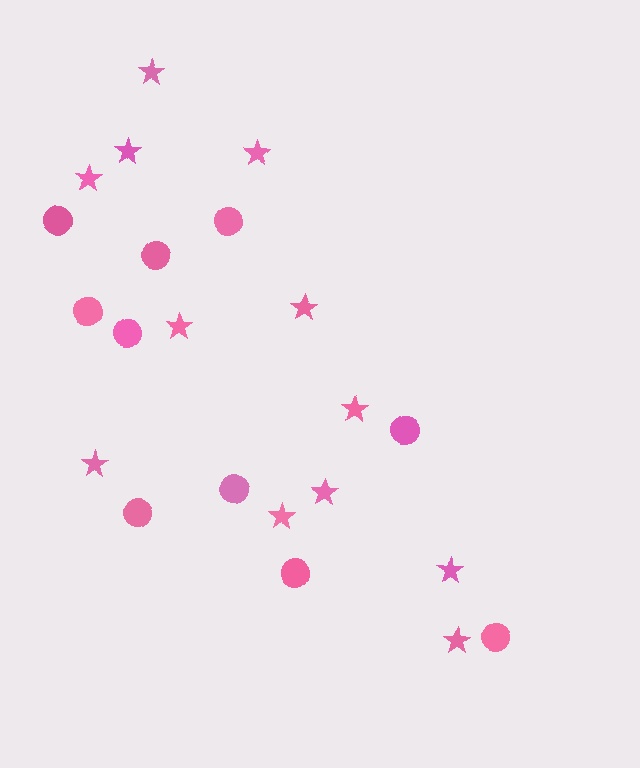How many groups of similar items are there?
There are 2 groups: one group of circles (10) and one group of stars (12).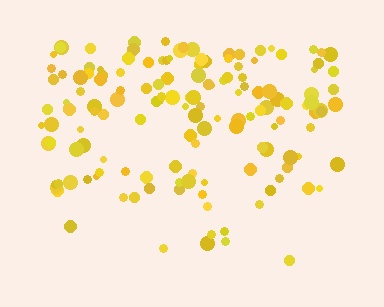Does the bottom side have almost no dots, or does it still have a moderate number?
Still a moderate number, just noticeably fewer than the top.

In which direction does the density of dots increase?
From bottom to top, with the top side densest.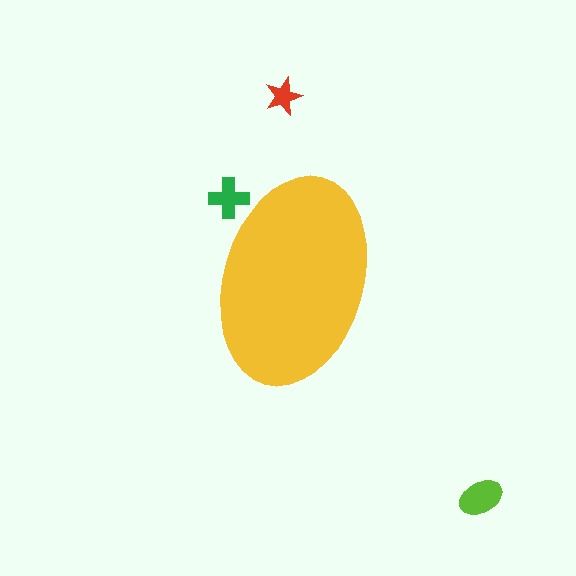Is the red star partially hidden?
No, the red star is fully visible.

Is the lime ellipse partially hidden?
No, the lime ellipse is fully visible.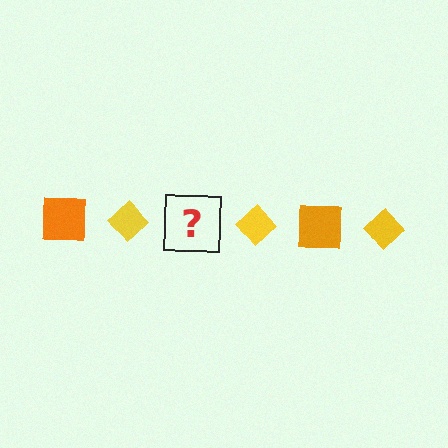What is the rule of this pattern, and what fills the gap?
The rule is that the pattern alternates between orange square and yellow diamond. The gap should be filled with an orange square.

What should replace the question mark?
The question mark should be replaced with an orange square.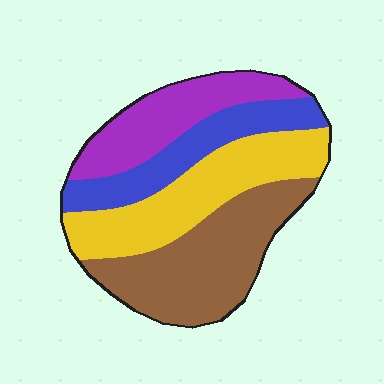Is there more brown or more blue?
Brown.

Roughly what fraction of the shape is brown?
Brown takes up about one third (1/3) of the shape.